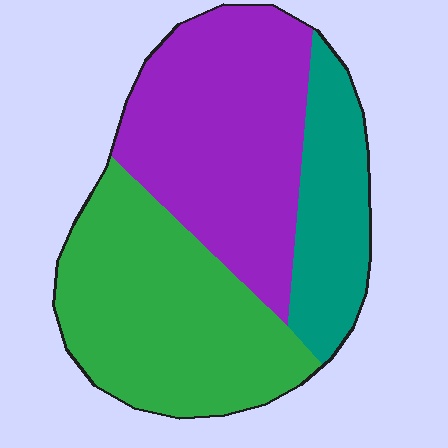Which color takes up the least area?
Teal, at roughly 20%.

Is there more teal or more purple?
Purple.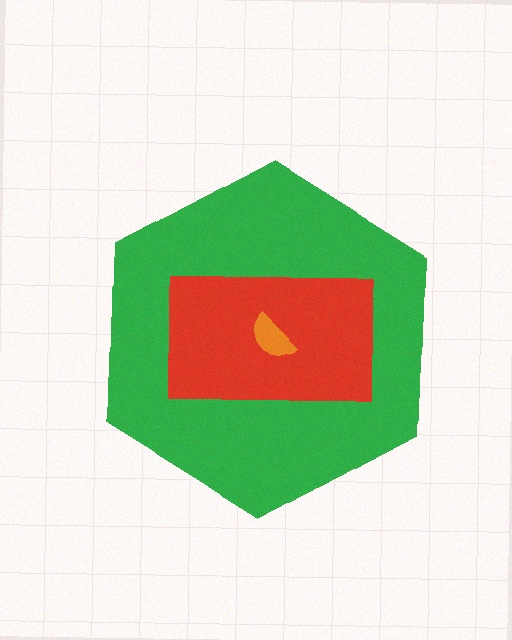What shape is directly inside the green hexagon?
The red rectangle.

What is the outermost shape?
The green hexagon.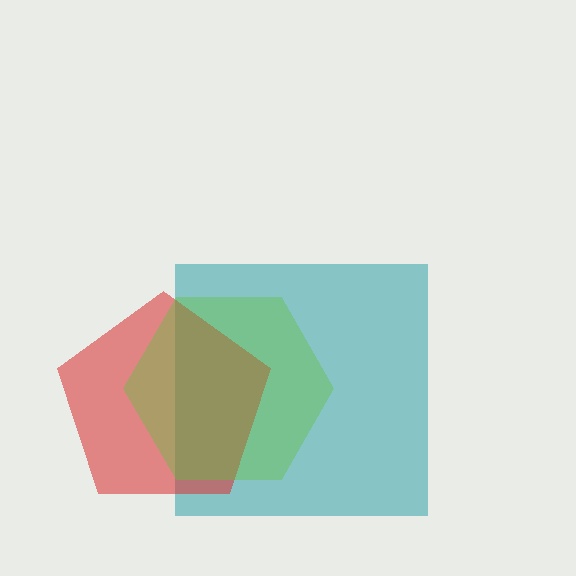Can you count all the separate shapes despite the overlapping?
Yes, there are 3 separate shapes.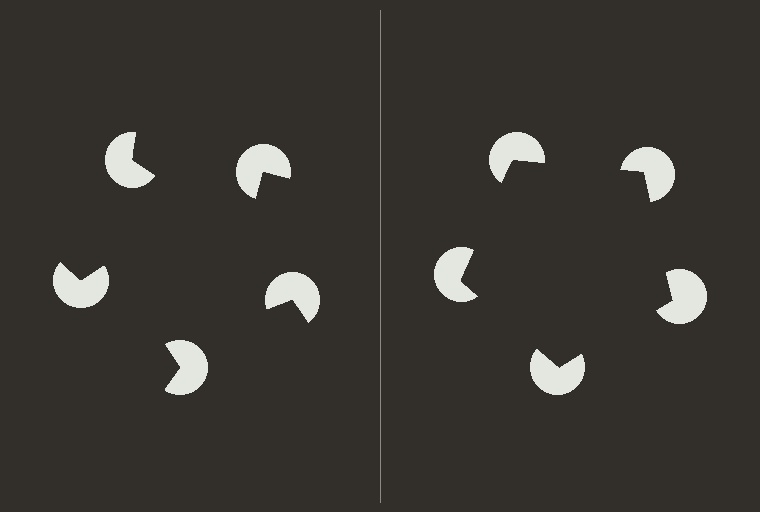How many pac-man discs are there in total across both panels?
10 — 5 on each side.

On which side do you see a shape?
An illusory pentagon appears on the right side. On the left side the wedge cuts are rotated, so no coherent shape forms.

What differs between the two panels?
The pac-man discs are positioned identically on both sides; only the wedge orientations differ. On the right they align to a pentagon; on the left they are misaligned.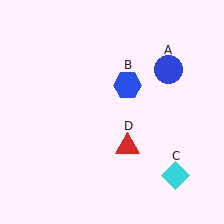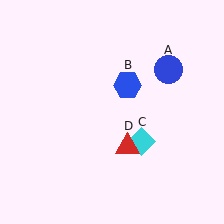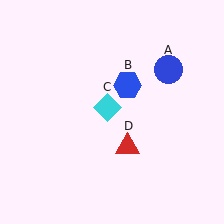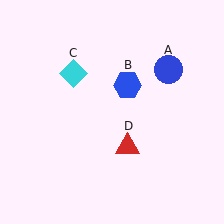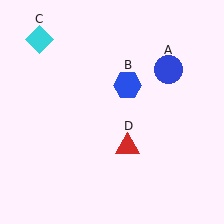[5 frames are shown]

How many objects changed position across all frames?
1 object changed position: cyan diamond (object C).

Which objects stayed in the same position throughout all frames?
Blue circle (object A) and blue hexagon (object B) and red triangle (object D) remained stationary.